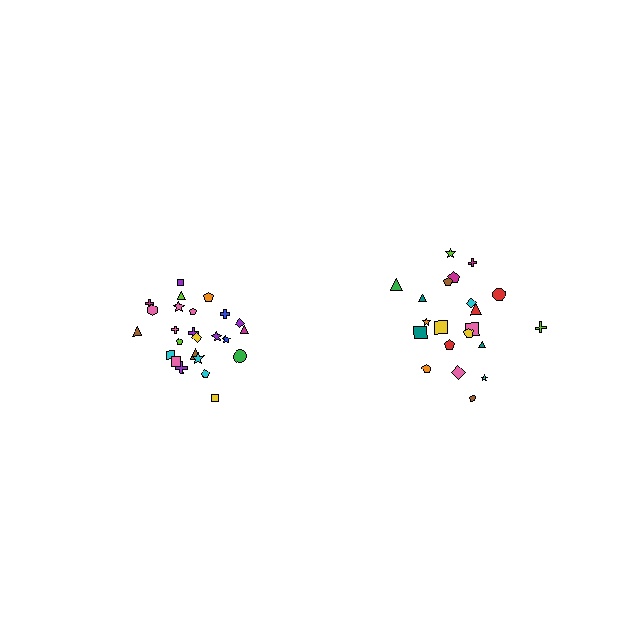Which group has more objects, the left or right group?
The left group.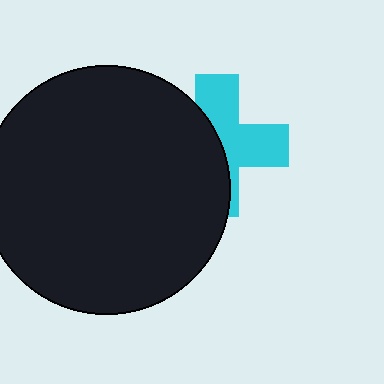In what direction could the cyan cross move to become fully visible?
The cyan cross could move right. That would shift it out from behind the black circle entirely.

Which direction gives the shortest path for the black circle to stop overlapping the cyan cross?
Moving left gives the shortest separation.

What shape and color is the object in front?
The object in front is a black circle.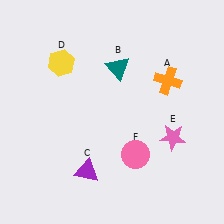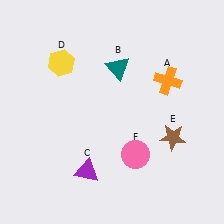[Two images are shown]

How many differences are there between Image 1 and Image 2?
There is 1 difference between the two images.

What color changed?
The star (E) changed from pink in Image 1 to brown in Image 2.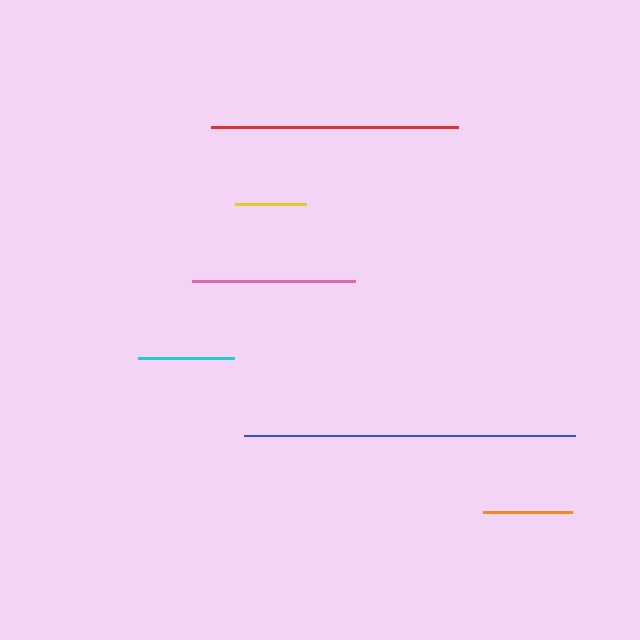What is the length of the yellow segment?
The yellow segment is approximately 71 pixels long.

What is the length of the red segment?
The red segment is approximately 247 pixels long.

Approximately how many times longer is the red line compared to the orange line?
The red line is approximately 2.8 times the length of the orange line.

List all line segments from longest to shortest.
From longest to shortest: blue, red, pink, cyan, orange, yellow.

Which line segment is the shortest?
The yellow line is the shortest at approximately 71 pixels.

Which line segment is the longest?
The blue line is the longest at approximately 332 pixels.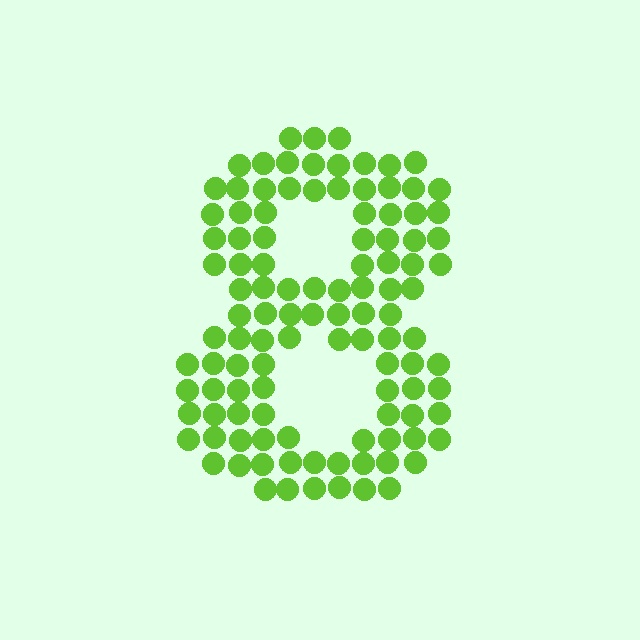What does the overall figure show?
The overall figure shows the digit 8.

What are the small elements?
The small elements are circles.